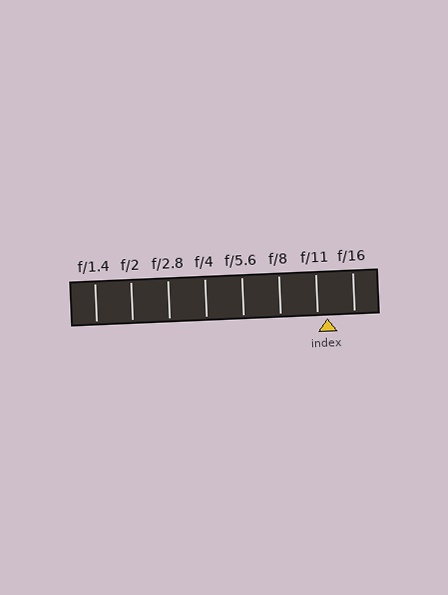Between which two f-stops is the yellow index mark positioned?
The index mark is between f/11 and f/16.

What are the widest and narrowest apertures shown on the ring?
The widest aperture shown is f/1.4 and the narrowest is f/16.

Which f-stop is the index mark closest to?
The index mark is closest to f/11.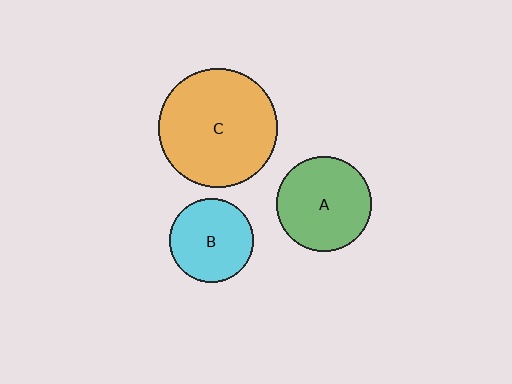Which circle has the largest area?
Circle C (orange).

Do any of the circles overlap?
No, none of the circles overlap.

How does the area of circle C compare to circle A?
Approximately 1.6 times.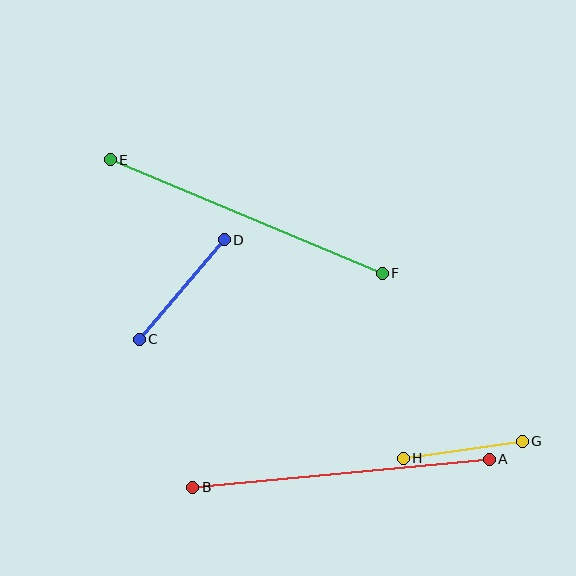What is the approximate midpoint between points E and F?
The midpoint is at approximately (246, 217) pixels.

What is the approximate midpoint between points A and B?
The midpoint is at approximately (341, 473) pixels.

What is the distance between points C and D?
The distance is approximately 131 pixels.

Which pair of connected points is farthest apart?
Points A and B are farthest apart.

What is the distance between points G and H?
The distance is approximately 120 pixels.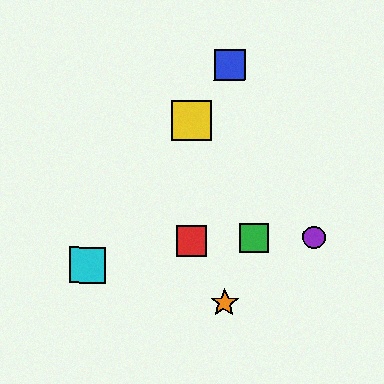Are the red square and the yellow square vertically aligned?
Yes, both are at x≈191.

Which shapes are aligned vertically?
The red square, the yellow square are aligned vertically.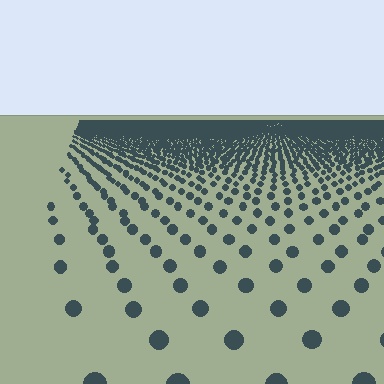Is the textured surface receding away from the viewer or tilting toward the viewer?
The surface is receding away from the viewer. Texture elements get smaller and denser toward the top.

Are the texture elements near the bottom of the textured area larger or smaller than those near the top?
Larger. Near the bottom, elements are closer to the viewer and appear at a bigger on-screen size.